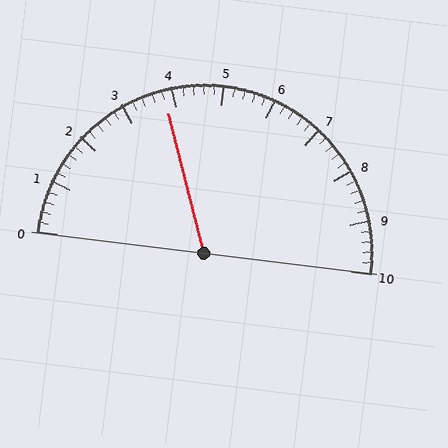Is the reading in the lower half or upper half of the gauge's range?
The reading is in the lower half of the range (0 to 10).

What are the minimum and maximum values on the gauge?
The gauge ranges from 0 to 10.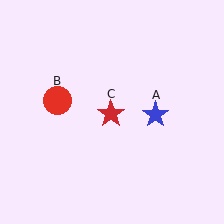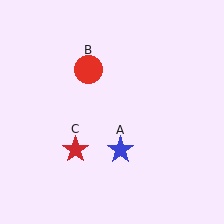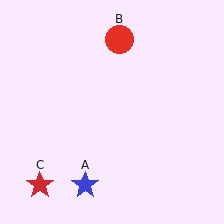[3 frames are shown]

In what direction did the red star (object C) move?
The red star (object C) moved down and to the left.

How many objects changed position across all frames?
3 objects changed position: blue star (object A), red circle (object B), red star (object C).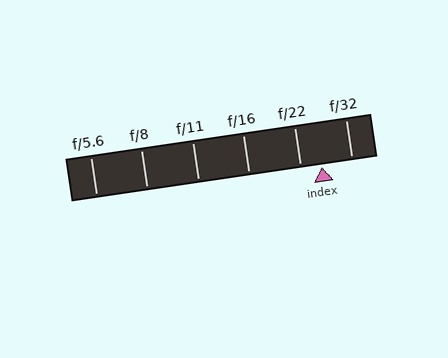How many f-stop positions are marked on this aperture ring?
There are 6 f-stop positions marked.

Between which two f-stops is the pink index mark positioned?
The index mark is between f/22 and f/32.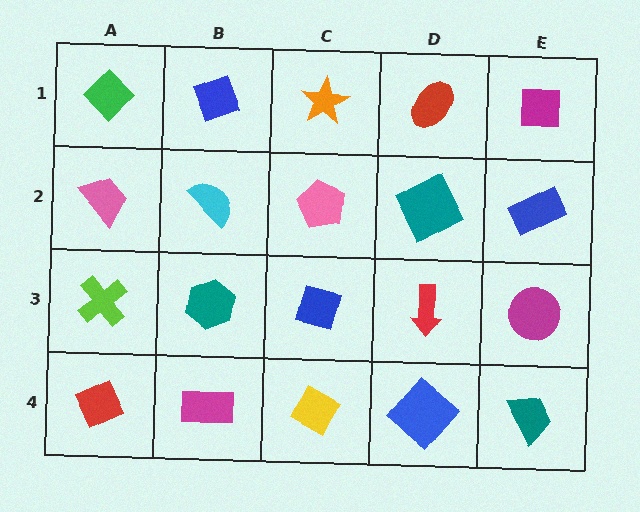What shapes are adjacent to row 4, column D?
A red arrow (row 3, column D), a yellow diamond (row 4, column C), a teal trapezoid (row 4, column E).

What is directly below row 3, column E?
A teal trapezoid.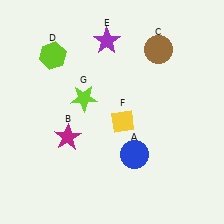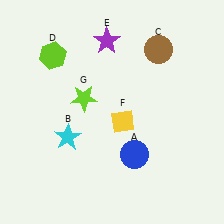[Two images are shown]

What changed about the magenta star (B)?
In Image 1, B is magenta. In Image 2, it changed to cyan.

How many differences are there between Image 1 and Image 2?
There is 1 difference between the two images.